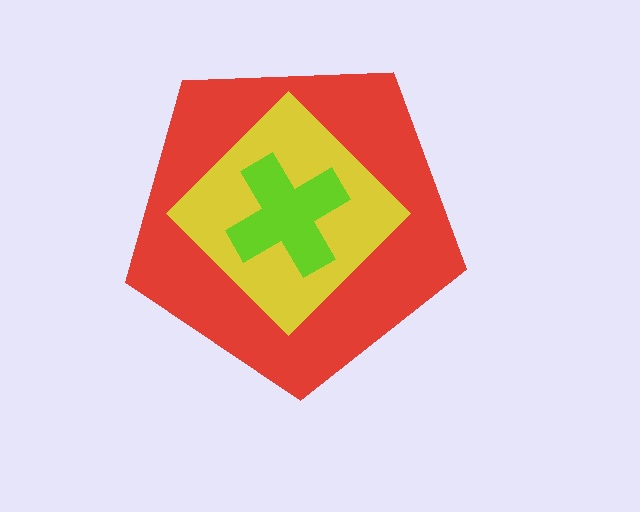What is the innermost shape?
The lime cross.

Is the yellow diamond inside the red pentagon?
Yes.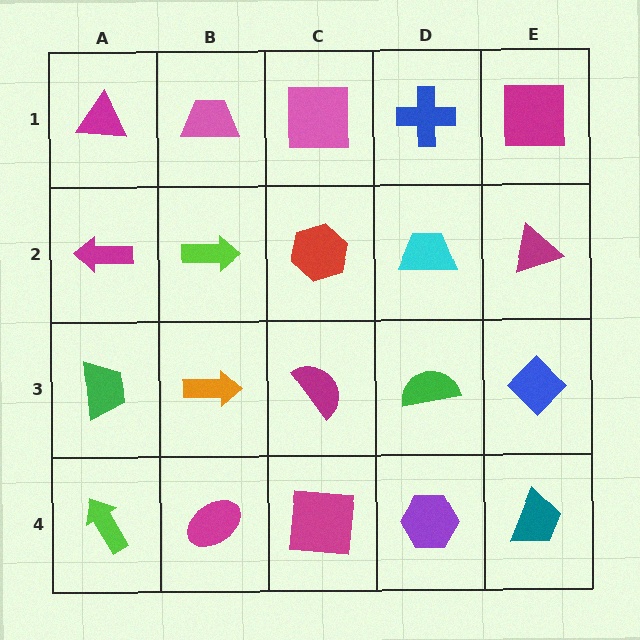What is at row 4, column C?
A magenta square.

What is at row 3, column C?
A magenta semicircle.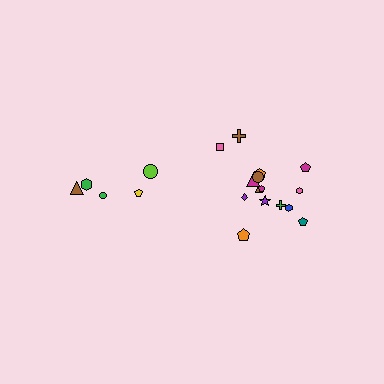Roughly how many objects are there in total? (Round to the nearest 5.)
Roughly 20 objects in total.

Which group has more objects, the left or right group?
The right group.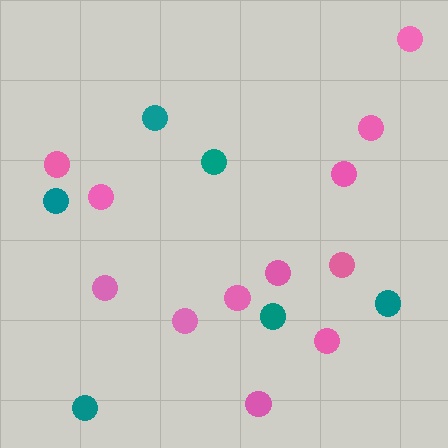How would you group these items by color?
There are 2 groups: one group of pink circles (12) and one group of teal circles (6).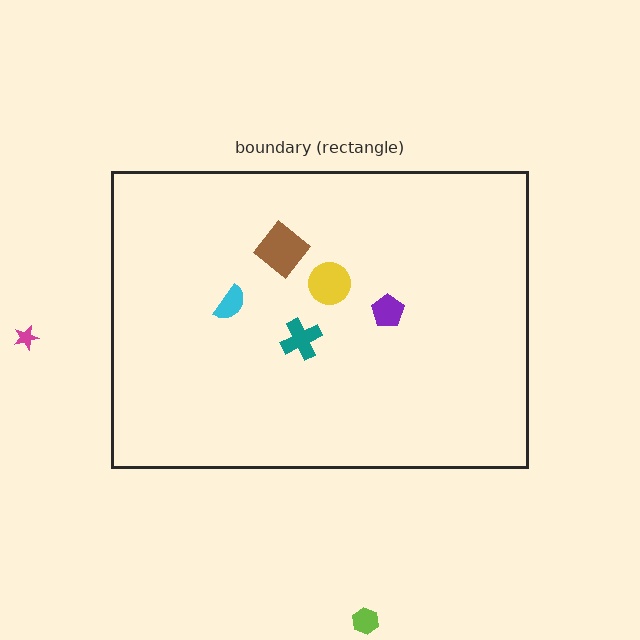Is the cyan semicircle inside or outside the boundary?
Inside.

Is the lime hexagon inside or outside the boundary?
Outside.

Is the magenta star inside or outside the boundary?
Outside.